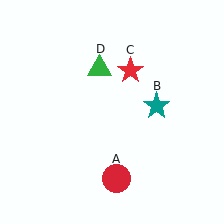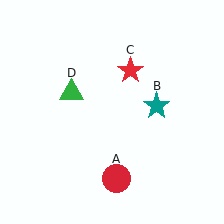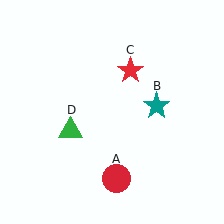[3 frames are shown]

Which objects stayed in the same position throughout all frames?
Red circle (object A) and teal star (object B) and red star (object C) remained stationary.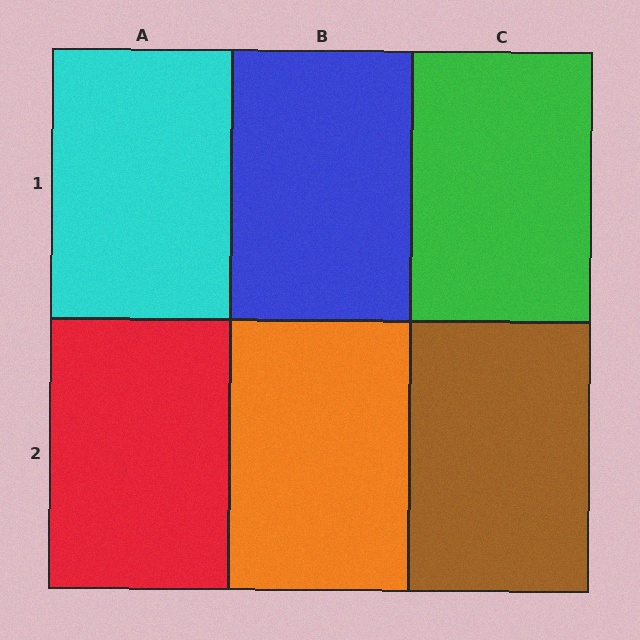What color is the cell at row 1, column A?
Cyan.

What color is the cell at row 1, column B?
Blue.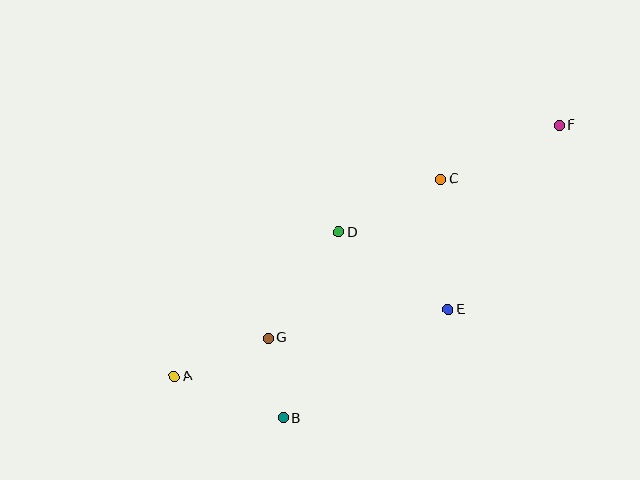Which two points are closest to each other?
Points B and G are closest to each other.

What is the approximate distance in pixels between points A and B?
The distance between A and B is approximately 117 pixels.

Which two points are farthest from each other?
Points A and F are farthest from each other.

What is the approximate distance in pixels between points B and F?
The distance between B and F is approximately 403 pixels.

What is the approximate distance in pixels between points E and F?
The distance between E and F is approximately 216 pixels.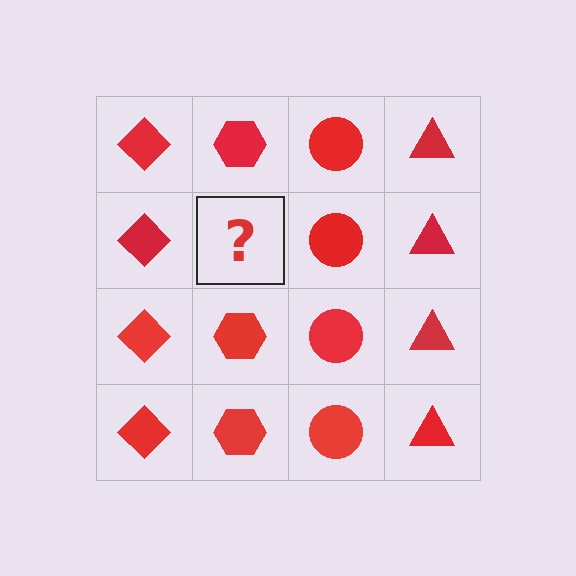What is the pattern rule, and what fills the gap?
The rule is that each column has a consistent shape. The gap should be filled with a red hexagon.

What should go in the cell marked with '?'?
The missing cell should contain a red hexagon.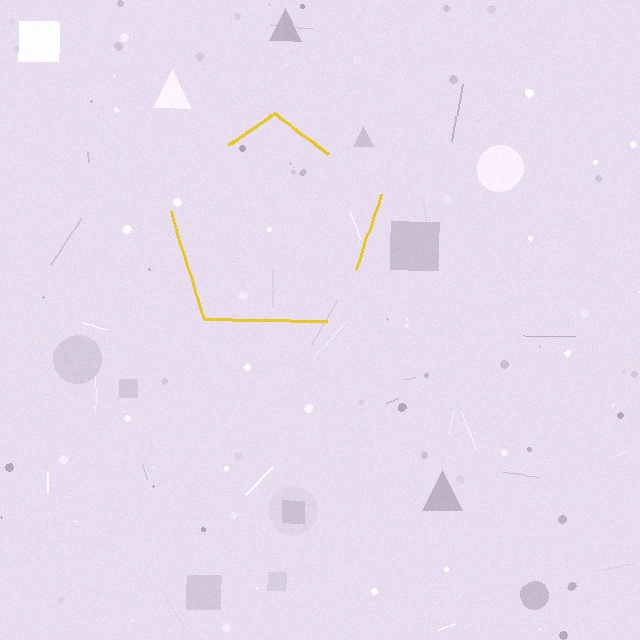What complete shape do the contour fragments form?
The contour fragments form a pentagon.